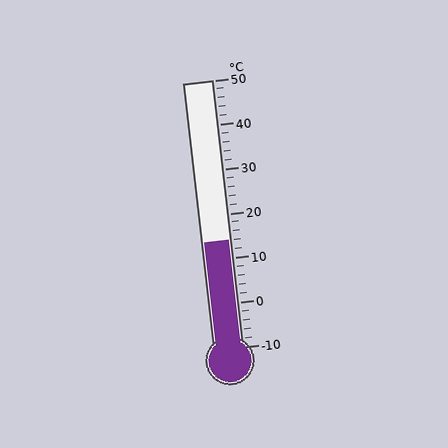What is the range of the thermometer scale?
The thermometer scale ranges from -10°C to 50°C.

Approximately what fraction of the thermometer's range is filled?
The thermometer is filled to approximately 40% of its range.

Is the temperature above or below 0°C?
The temperature is above 0°C.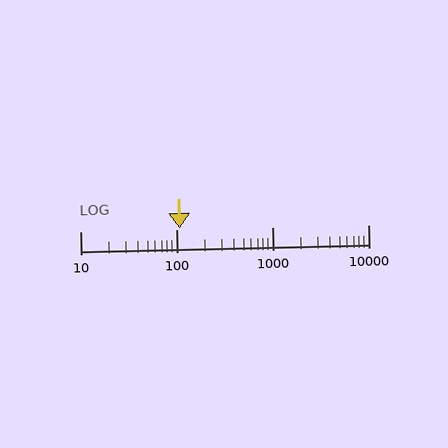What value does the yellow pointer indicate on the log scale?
The pointer indicates approximately 110.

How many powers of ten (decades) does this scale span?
The scale spans 3 decades, from 10 to 10000.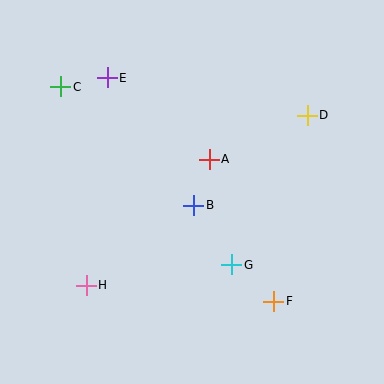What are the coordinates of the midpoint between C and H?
The midpoint between C and H is at (74, 186).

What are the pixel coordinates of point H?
Point H is at (86, 285).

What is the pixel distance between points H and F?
The distance between H and F is 188 pixels.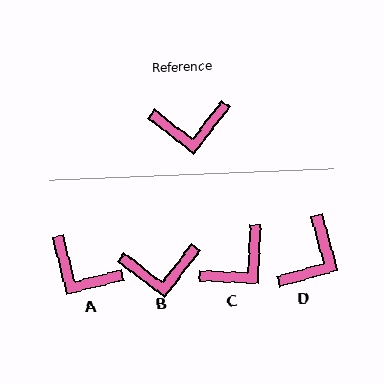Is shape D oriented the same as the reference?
No, it is off by about 53 degrees.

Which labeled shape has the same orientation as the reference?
B.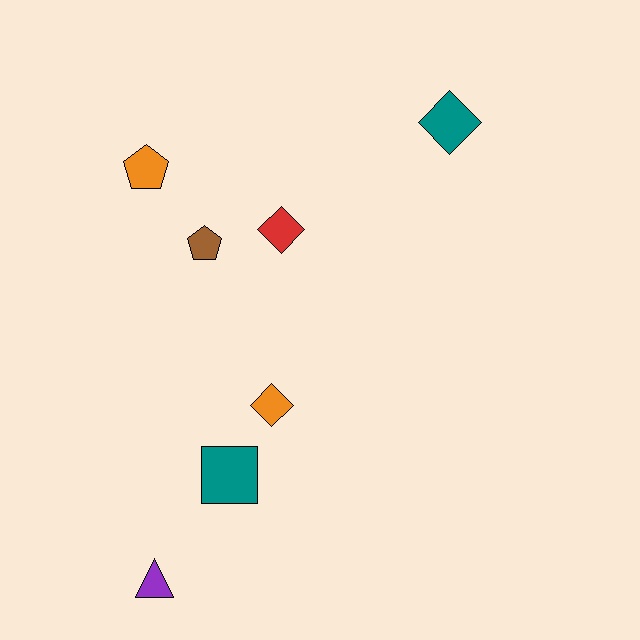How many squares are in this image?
There is 1 square.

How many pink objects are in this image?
There are no pink objects.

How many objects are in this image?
There are 7 objects.